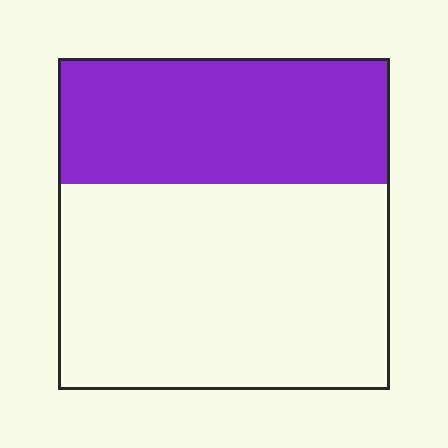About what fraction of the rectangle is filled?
About three eighths (3/8).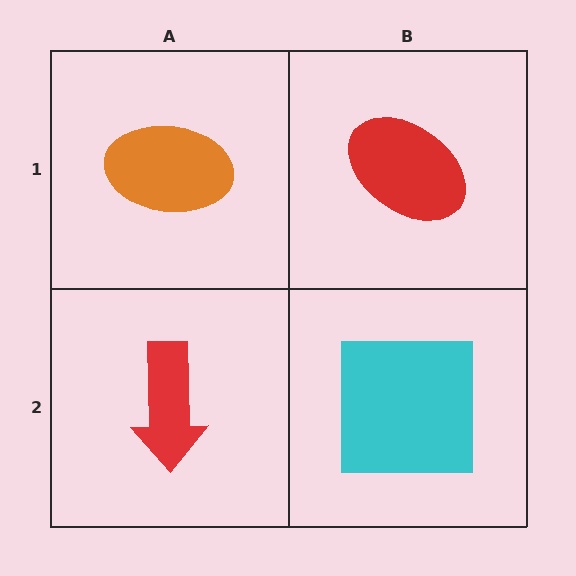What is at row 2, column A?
A red arrow.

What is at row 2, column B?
A cyan square.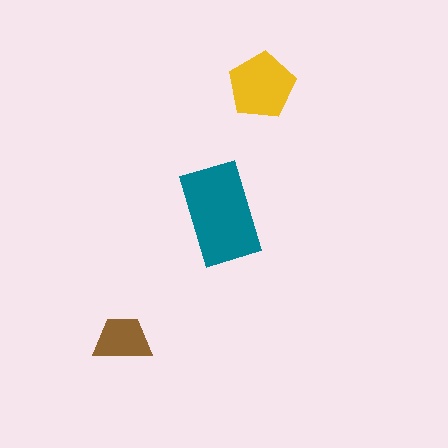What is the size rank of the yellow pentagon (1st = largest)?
2nd.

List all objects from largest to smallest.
The teal rectangle, the yellow pentagon, the brown trapezoid.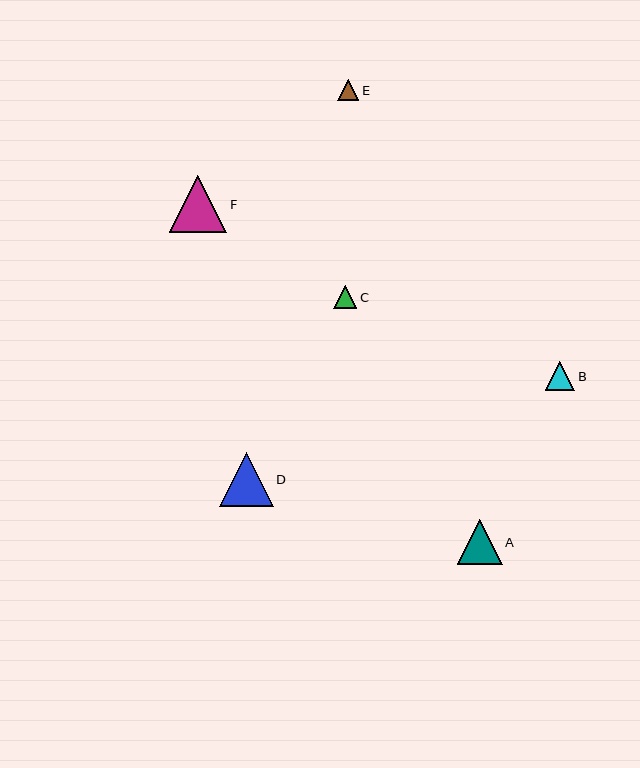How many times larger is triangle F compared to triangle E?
Triangle F is approximately 2.7 times the size of triangle E.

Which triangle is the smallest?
Triangle E is the smallest with a size of approximately 21 pixels.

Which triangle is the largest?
Triangle F is the largest with a size of approximately 58 pixels.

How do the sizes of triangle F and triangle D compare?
Triangle F and triangle D are approximately the same size.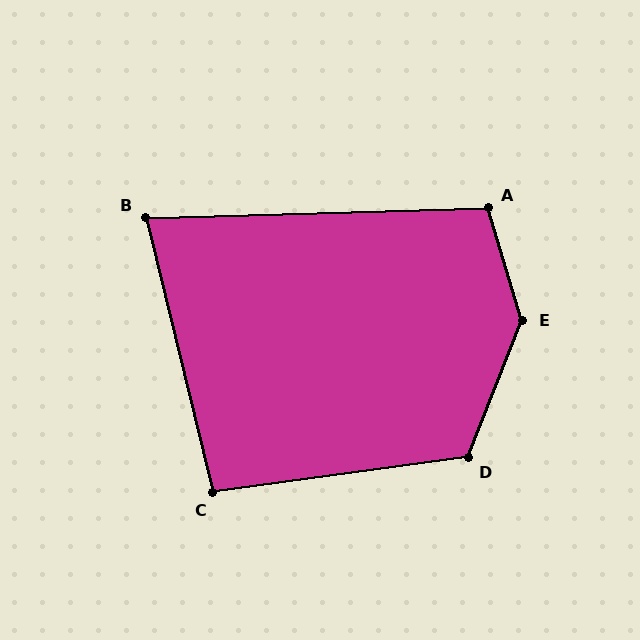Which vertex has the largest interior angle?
E, at approximately 142 degrees.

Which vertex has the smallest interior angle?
B, at approximately 78 degrees.